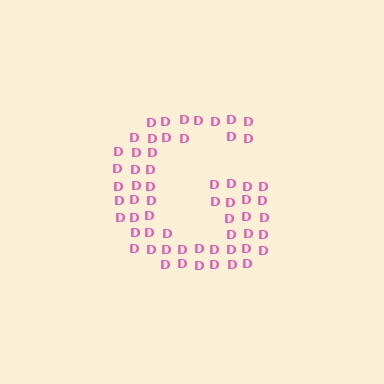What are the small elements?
The small elements are letter D's.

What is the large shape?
The large shape is the letter G.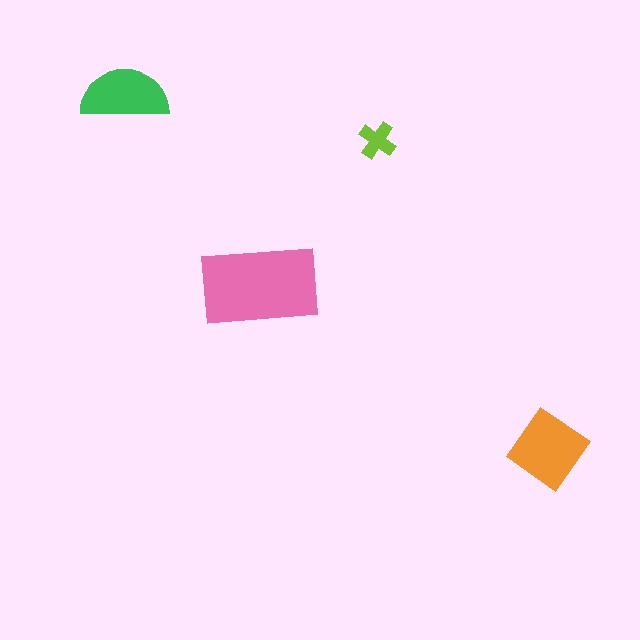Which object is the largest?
The pink rectangle.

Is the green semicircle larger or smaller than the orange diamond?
Smaller.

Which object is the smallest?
The lime cross.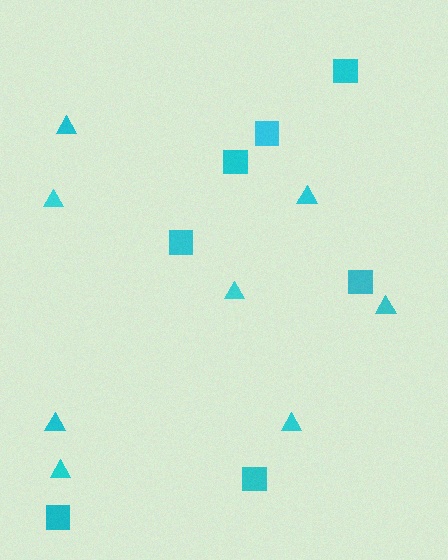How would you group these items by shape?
There are 2 groups: one group of triangles (8) and one group of squares (7).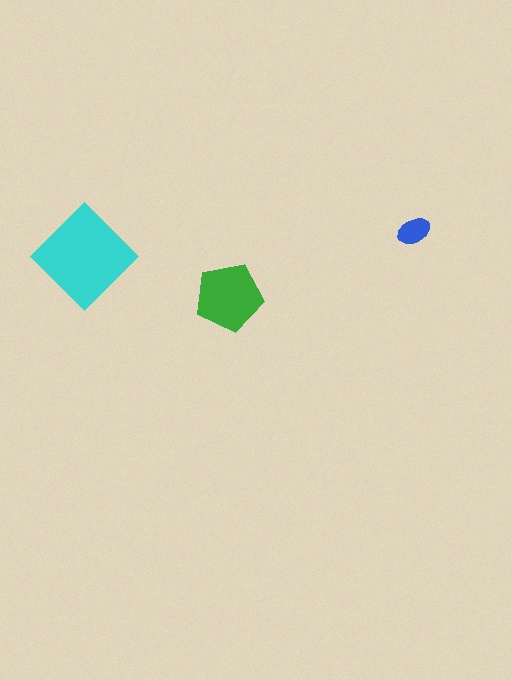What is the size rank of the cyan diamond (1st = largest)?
1st.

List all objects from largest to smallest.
The cyan diamond, the green pentagon, the blue ellipse.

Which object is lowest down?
The green pentagon is bottommost.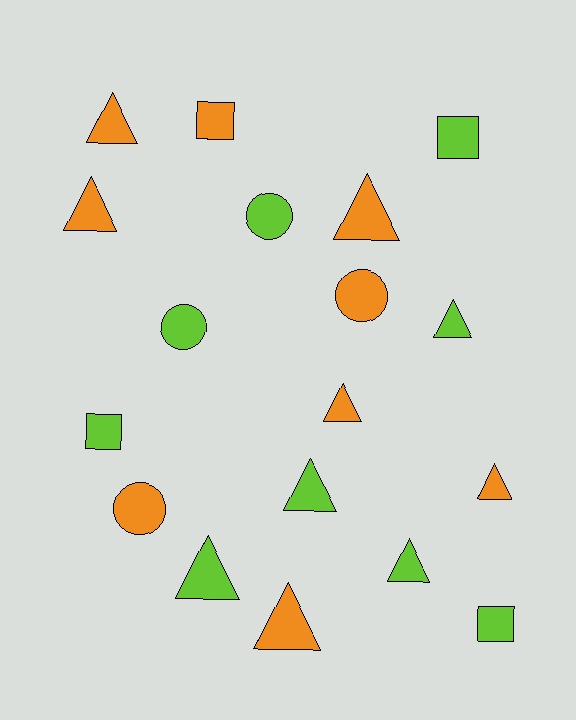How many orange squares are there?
There is 1 orange square.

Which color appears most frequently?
Lime, with 9 objects.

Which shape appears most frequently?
Triangle, with 10 objects.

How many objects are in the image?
There are 18 objects.